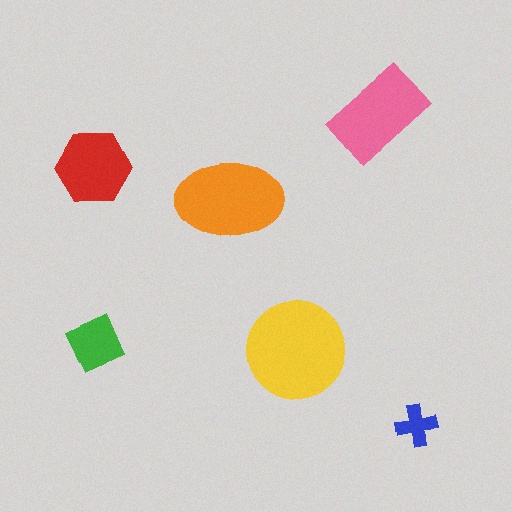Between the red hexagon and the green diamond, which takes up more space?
The red hexagon.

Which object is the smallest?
The blue cross.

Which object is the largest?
The yellow circle.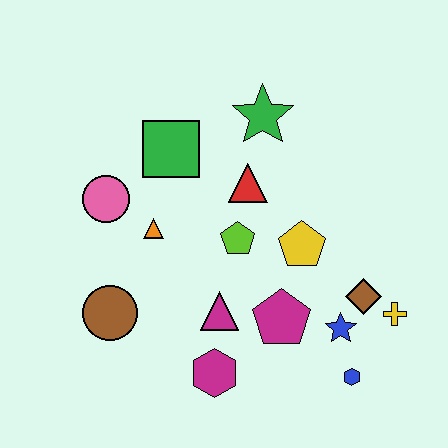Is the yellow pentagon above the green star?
No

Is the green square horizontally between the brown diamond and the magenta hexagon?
No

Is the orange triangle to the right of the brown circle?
Yes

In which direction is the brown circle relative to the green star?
The brown circle is below the green star.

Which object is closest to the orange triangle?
The pink circle is closest to the orange triangle.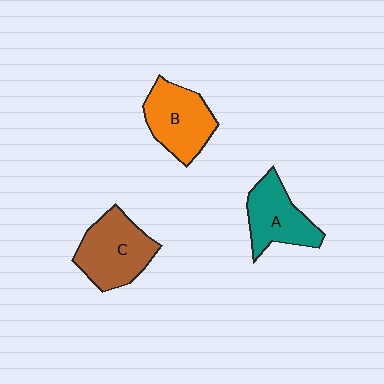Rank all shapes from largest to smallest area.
From largest to smallest: C (brown), B (orange), A (teal).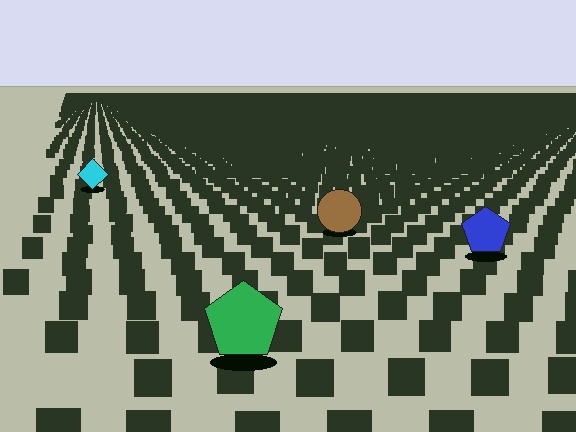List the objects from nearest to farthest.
From nearest to farthest: the green pentagon, the blue pentagon, the brown circle, the cyan diamond.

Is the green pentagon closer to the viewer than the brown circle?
Yes. The green pentagon is closer — you can tell from the texture gradient: the ground texture is coarser near it.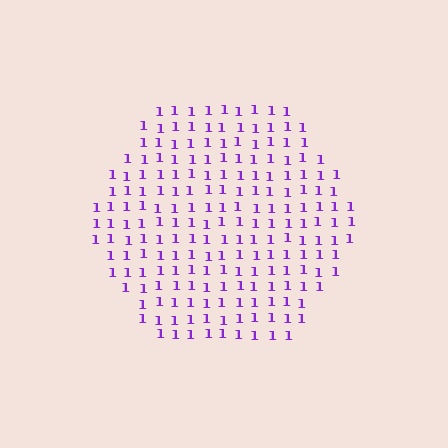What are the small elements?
The small elements are digit 1's.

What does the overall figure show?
The overall figure shows a hexagon.